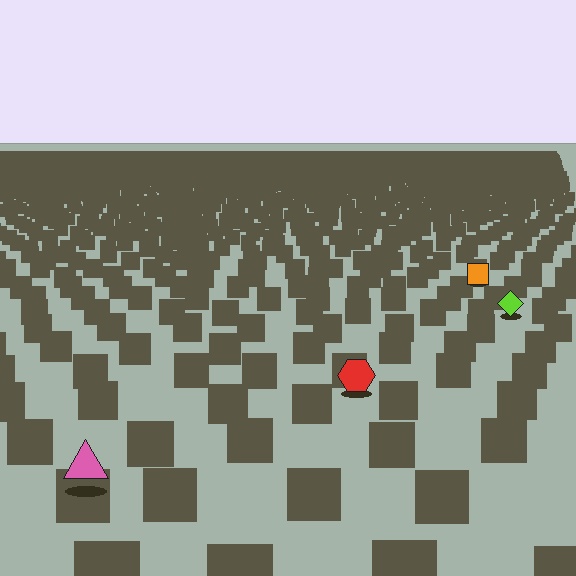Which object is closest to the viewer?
The pink triangle is closest. The texture marks near it are larger and more spread out.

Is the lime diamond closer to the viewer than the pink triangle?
No. The pink triangle is closer — you can tell from the texture gradient: the ground texture is coarser near it.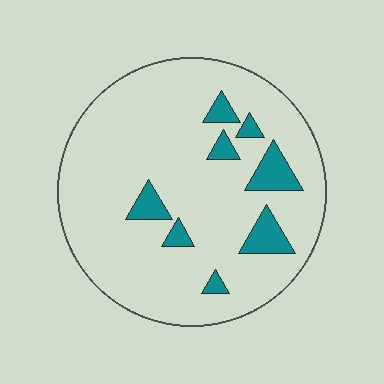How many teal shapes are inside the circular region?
8.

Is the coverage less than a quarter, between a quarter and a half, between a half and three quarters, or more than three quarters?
Less than a quarter.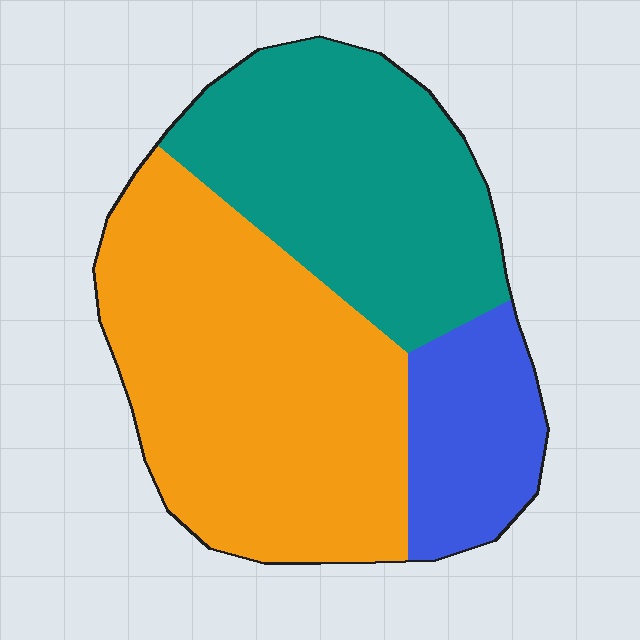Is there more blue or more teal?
Teal.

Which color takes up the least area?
Blue, at roughly 15%.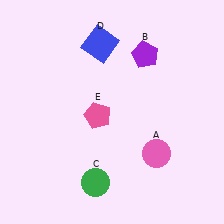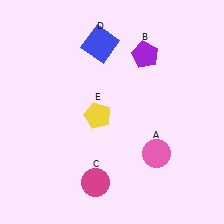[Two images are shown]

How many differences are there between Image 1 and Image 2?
There are 2 differences between the two images.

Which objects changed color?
C changed from green to magenta. E changed from pink to yellow.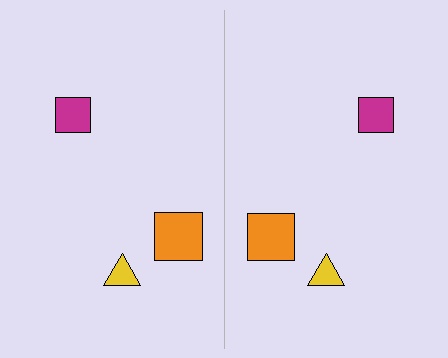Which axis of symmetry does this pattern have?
The pattern has a vertical axis of symmetry running through the center of the image.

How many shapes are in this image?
There are 6 shapes in this image.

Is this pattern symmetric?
Yes, this pattern has bilateral (reflection) symmetry.